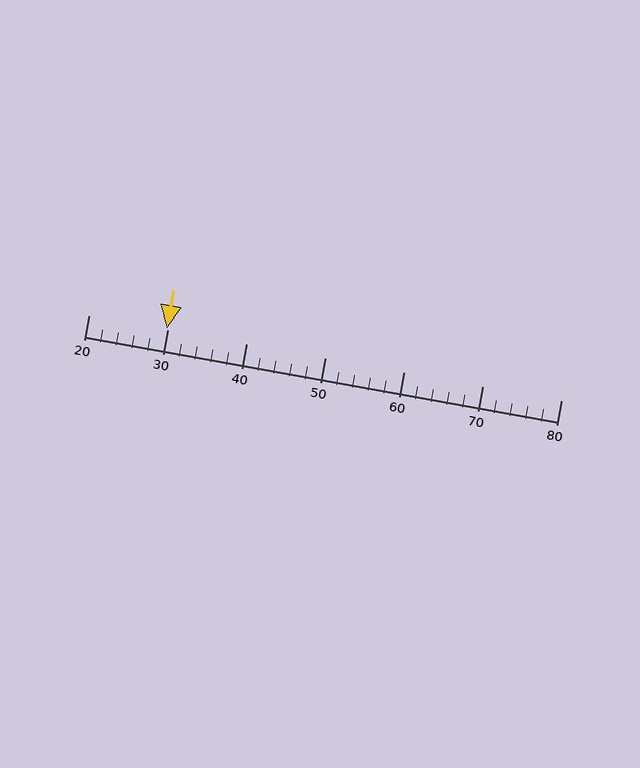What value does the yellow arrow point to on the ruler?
The yellow arrow points to approximately 30.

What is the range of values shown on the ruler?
The ruler shows values from 20 to 80.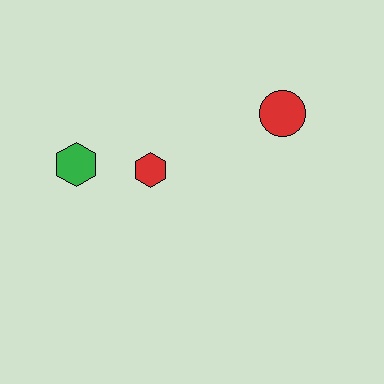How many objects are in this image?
There are 3 objects.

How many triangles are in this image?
There are no triangles.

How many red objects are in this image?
There are 2 red objects.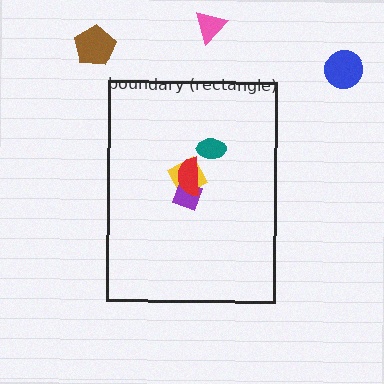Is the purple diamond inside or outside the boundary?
Inside.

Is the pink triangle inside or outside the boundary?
Outside.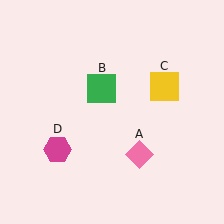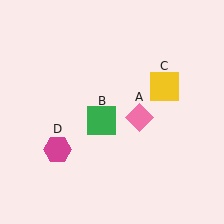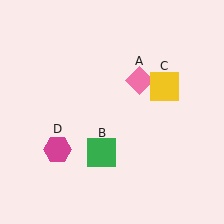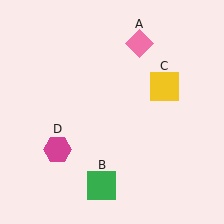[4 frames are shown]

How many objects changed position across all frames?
2 objects changed position: pink diamond (object A), green square (object B).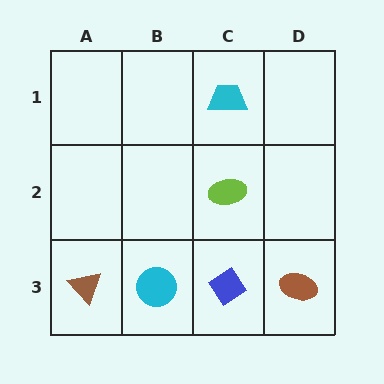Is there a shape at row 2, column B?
No, that cell is empty.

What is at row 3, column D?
A brown ellipse.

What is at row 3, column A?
A brown triangle.